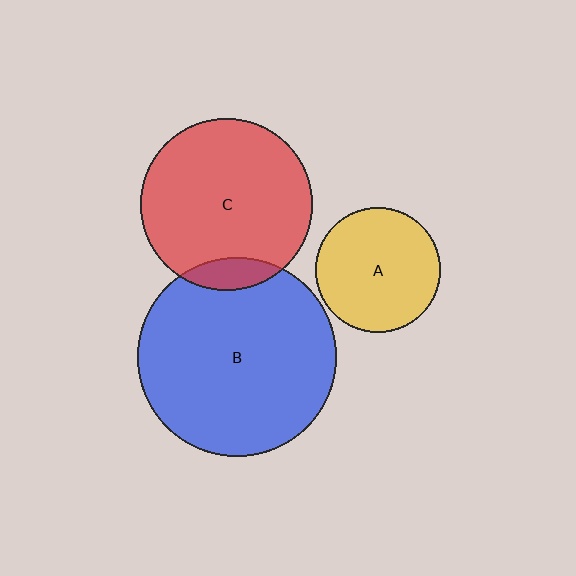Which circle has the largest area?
Circle B (blue).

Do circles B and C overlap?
Yes.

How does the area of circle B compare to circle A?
Approximately 2.5 times.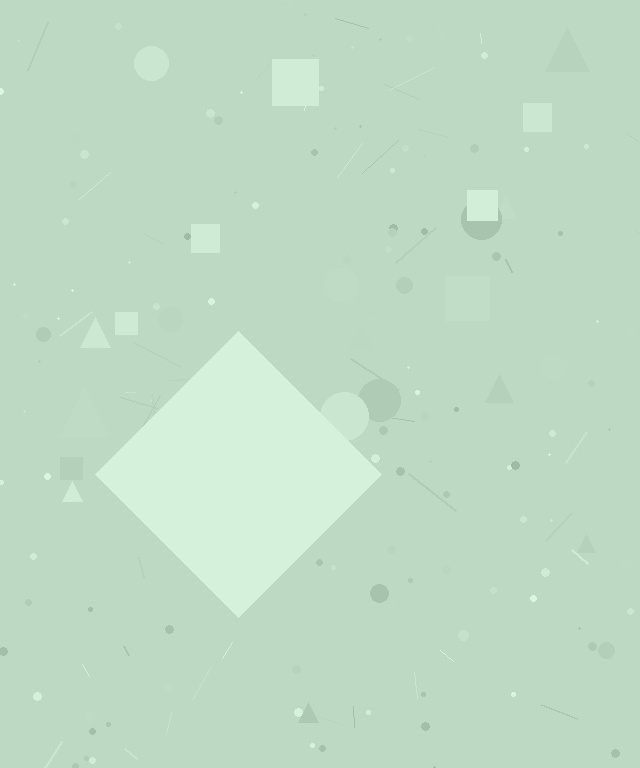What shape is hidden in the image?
A diamond is hidden in the image.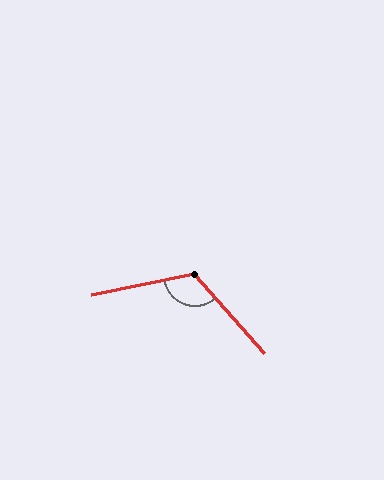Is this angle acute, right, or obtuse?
It is obtuse.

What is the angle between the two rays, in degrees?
Approximately 120 degrees.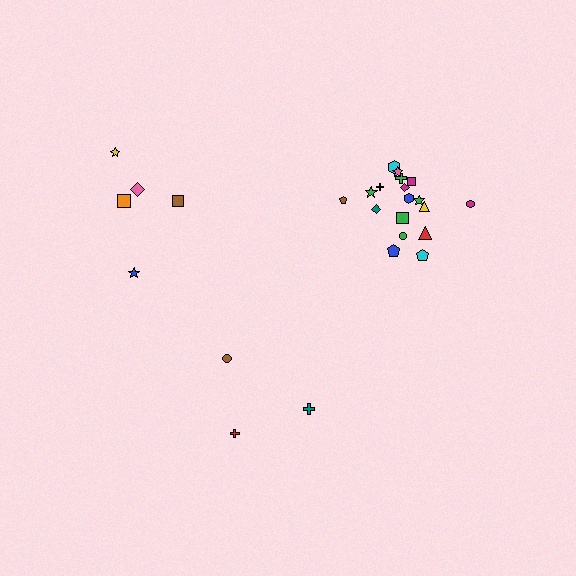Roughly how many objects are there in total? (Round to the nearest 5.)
Roughly 25 objects in total.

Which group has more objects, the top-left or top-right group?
The top-right group.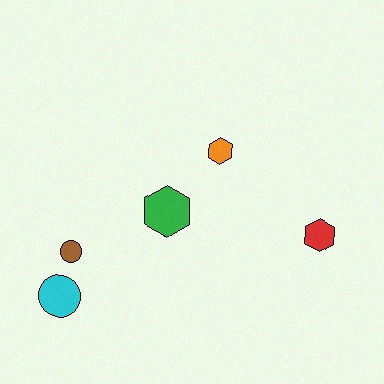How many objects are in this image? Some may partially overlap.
There are 5 objects.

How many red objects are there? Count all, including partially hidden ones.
There is 1 red object.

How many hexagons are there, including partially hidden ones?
There are 3 hexagons.